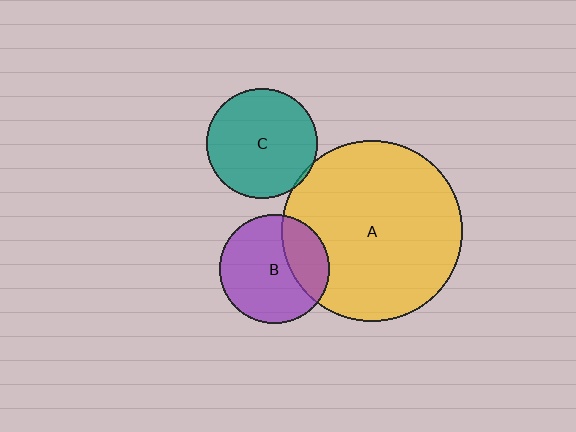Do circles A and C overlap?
Yes.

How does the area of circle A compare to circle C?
Approximately 2.7 times.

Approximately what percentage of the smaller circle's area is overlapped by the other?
Approximately 5%.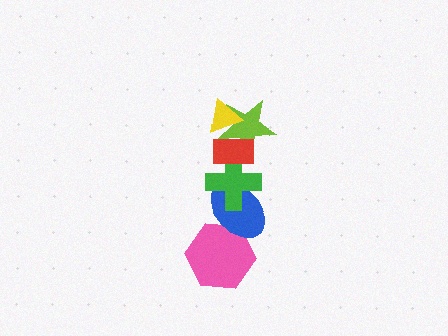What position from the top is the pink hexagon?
The pink hexagon is 6th from the top.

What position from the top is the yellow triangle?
The yellow triangle is 1st from the top.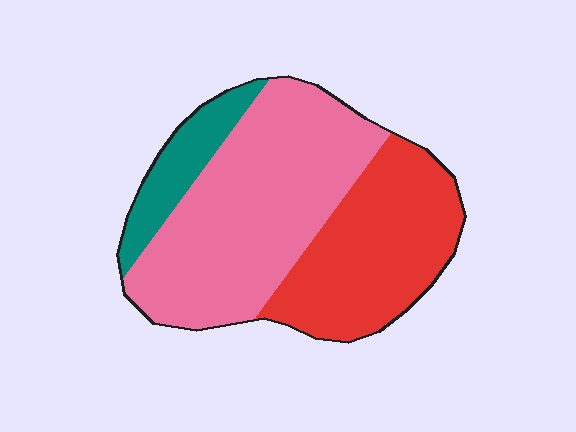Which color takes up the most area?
Pink, at roughly 50%.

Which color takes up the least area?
Teal, at roughly 10%.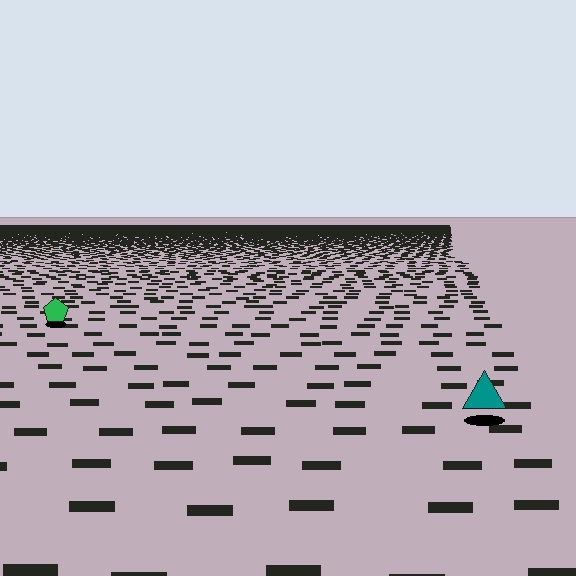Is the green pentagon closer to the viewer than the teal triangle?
No. The teal triangle is closer — you can tell from the texture gradient: the ground texture is coarser near it.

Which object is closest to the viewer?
The teal triangle is closest. The texture marks near it are larger and more spread out.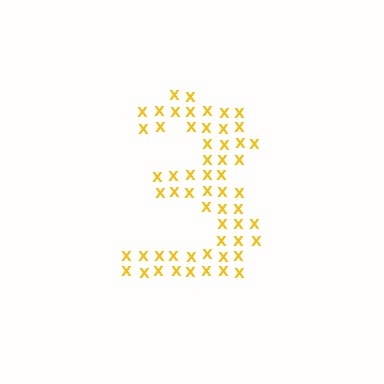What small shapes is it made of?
It is made of small letter X's.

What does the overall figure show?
The overall figure shows the digit 3.